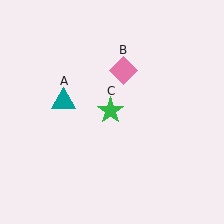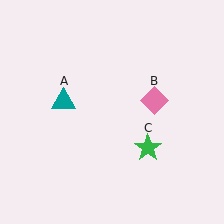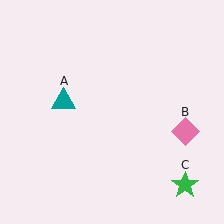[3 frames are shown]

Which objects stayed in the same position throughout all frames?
Teal triangle (object A) remained stationary.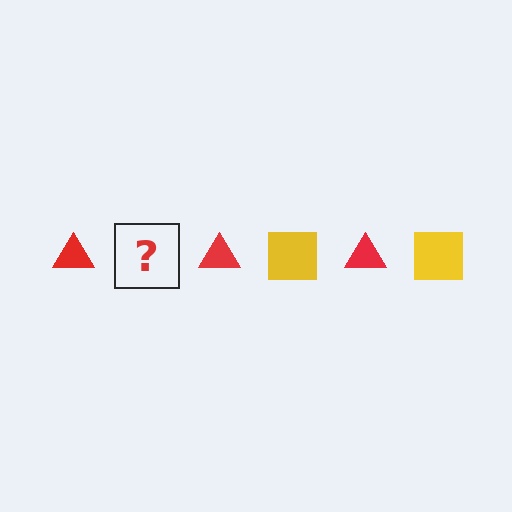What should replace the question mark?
The question mark should be replaced with a yellow square.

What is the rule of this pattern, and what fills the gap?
The rule is that the pattern alternates between red triangle and yellow square. The gap should be filled with a yellow square.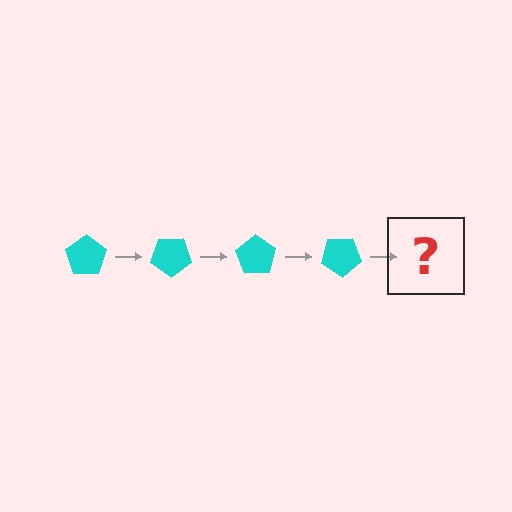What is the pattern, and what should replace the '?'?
The pattern is that the pentagon rotates 35 degrees each step. The '?' should be a cyan pentagon rotated 140 degrees.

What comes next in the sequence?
The next element should be a cyan pentagon rotated 140 degrees.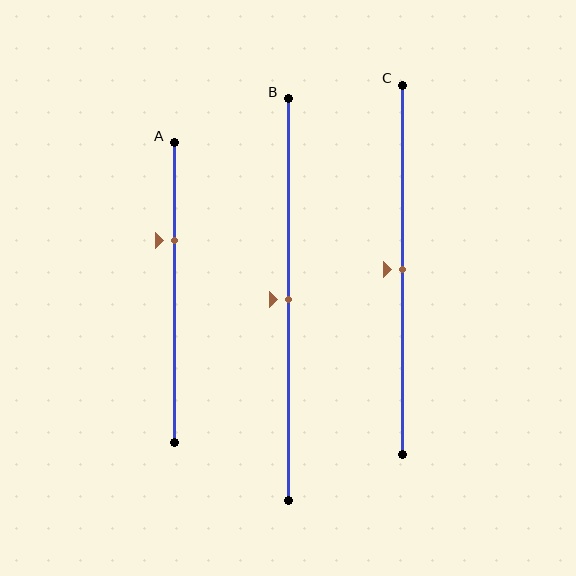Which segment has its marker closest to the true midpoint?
Segment B has its marker closest to the true midpoint.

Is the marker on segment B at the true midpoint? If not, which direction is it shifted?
Yes, the marker on segment B is at the true midpoint.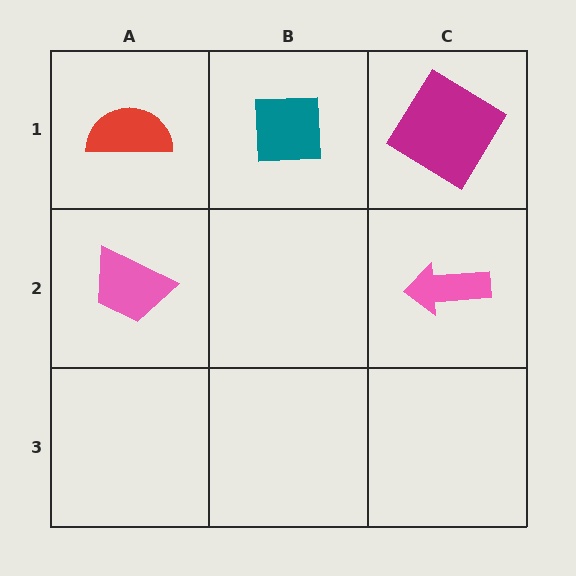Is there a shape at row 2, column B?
No, that cell is empty.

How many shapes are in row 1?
3 shapes.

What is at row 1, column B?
A teal square.